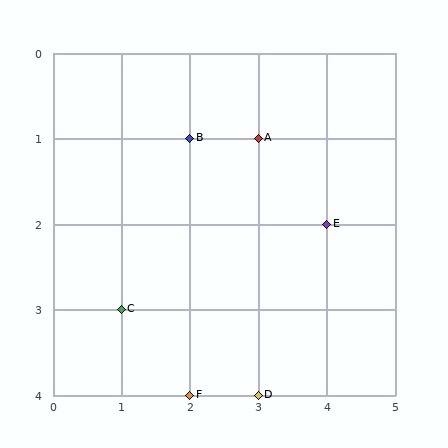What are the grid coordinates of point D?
Point D is at grid coordinates (3, 4).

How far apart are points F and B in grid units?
Points F and B are 3 rows apart.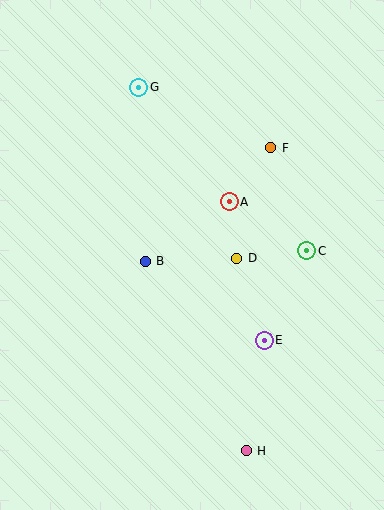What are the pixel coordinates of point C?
Point C is at (307, 251).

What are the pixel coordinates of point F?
Point F is at (271, 148).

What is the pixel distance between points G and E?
The distance between G and E is 282 pixels.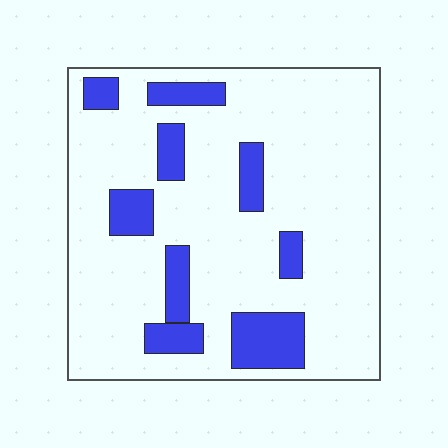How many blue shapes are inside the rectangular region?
9.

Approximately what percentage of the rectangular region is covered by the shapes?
Approximately 20%.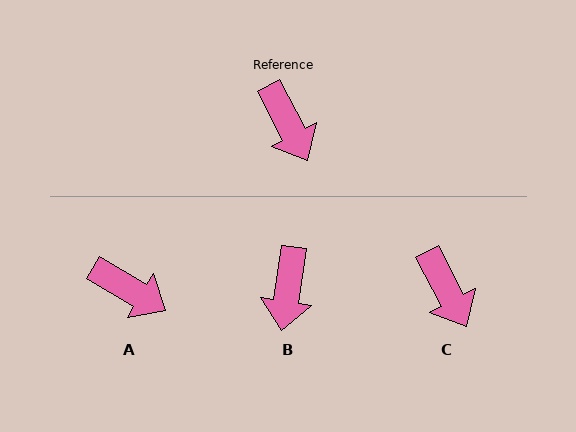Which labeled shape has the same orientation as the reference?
C.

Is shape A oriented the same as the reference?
No, it is off by about 31 degrees.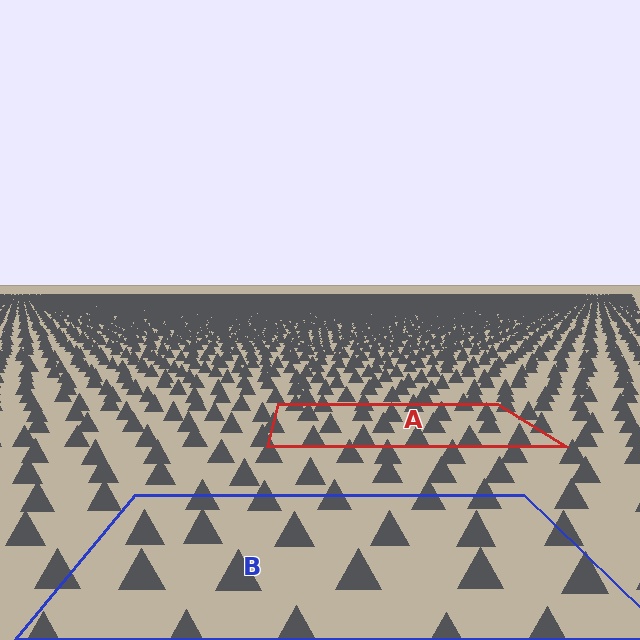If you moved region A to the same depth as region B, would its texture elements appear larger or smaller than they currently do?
They would appear larger. At a closer depth, the same texture elements are projected at a bigger on-screen size.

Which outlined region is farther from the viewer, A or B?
Region A is farther from the viewer — the texture elements inside it appear smaller and more densely packed.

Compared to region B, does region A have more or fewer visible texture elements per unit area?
Region A has more texture elements per unit area — they are packed more densely because it is farther away.